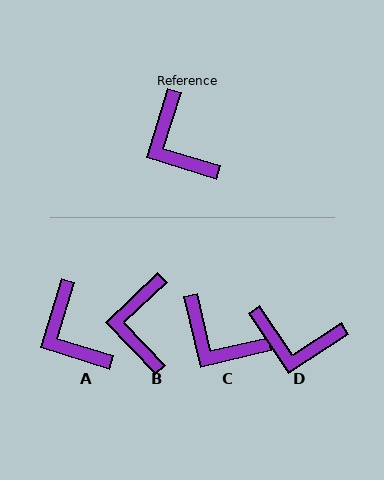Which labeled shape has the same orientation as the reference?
A.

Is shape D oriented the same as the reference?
No, it is off by about 50 degrees.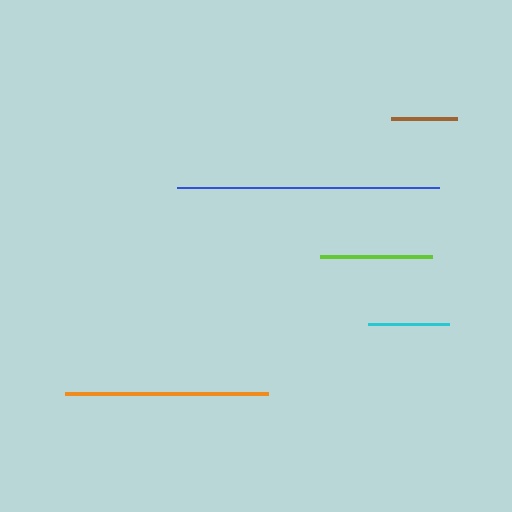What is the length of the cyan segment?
The cyan segment is approximately 81 pixels long.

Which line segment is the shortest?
The brown line is the shortest at approximately 66 pixels.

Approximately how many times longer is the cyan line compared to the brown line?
The cyan line is approximately 1.2 times the length of the brown line.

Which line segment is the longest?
The blue line is the longest at approximately 262 pixels.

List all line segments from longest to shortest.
From longest to shortest: blue, orange, lime, cyan, brown.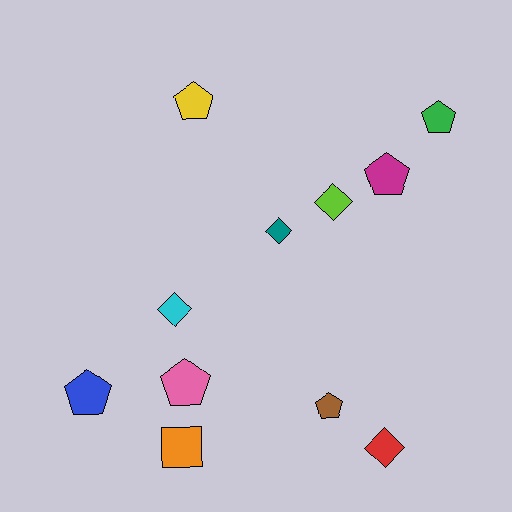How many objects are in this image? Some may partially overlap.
There are 11 objects.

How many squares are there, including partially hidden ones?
There is 1 square.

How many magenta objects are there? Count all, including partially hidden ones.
There is 1 magenta object.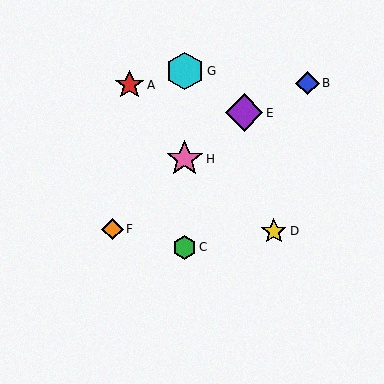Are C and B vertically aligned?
No, C is at x≈185 and B is at x≈307.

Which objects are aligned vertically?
Objects C, G, H are aligned vertically.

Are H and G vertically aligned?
Yes, both are at x≈185.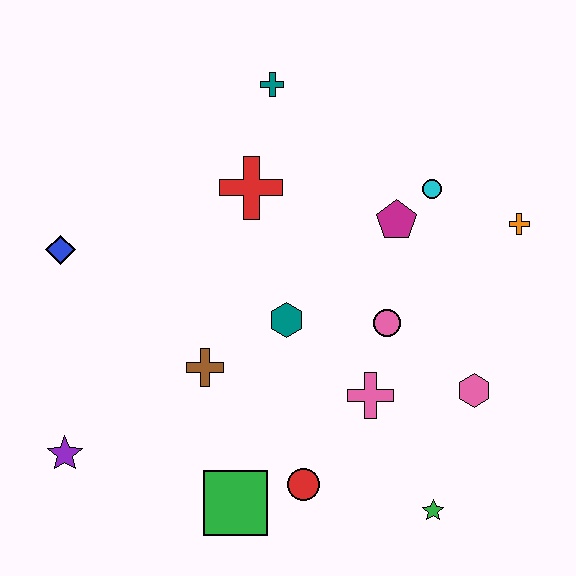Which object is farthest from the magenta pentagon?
The purple star is farthest from the magenta pentagon.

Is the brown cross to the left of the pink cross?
Yes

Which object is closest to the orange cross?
The cyan circle is closest to the orange cross.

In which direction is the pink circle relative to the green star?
The pink circle is above the green star.